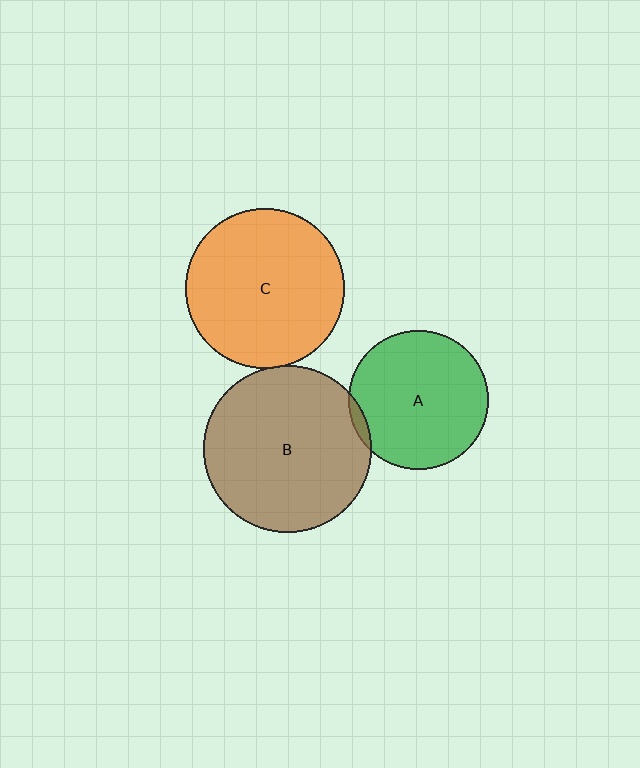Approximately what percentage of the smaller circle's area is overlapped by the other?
Approximately 5%.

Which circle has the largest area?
Circle B (brown).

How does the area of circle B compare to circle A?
Approximately 1.4 times.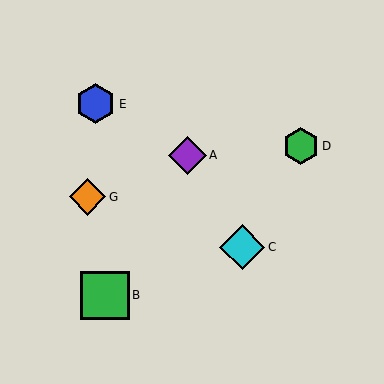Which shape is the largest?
The green square (labeled B) is the largest.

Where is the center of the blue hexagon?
The center of the blue hexagon is at (95, 104).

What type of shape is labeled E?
Shape E is a blue hexagon.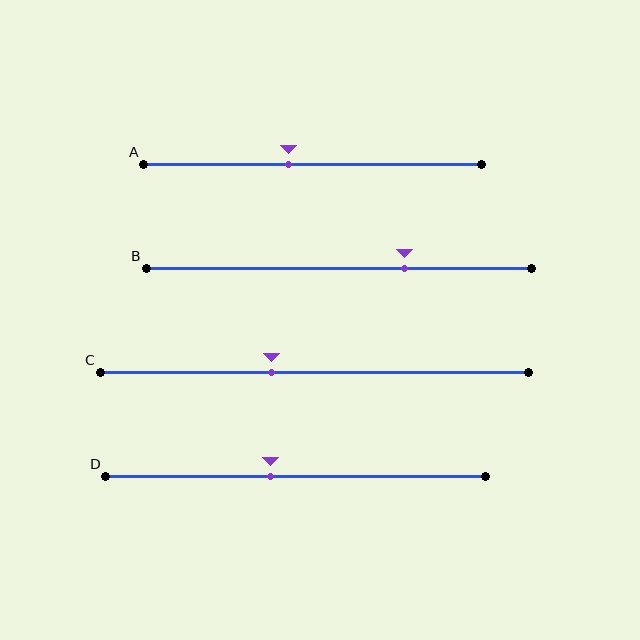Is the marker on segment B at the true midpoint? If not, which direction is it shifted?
No, the marker on segment B is shifted to the right by about 17% of the segment length.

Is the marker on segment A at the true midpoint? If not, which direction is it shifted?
No, the marker on segment A is shifted to the left by about 7% of the segment length.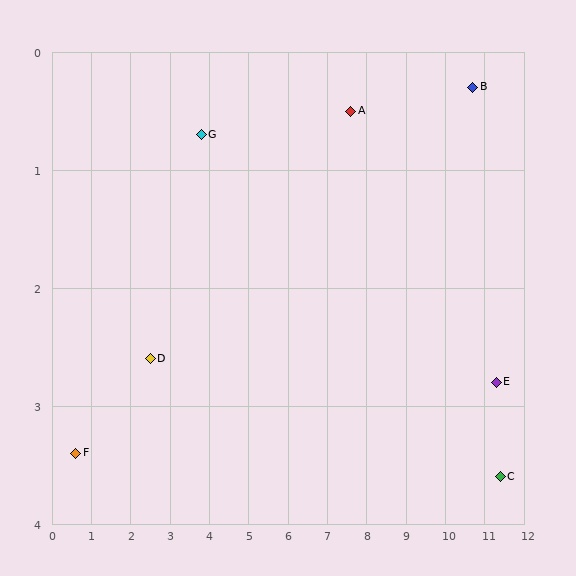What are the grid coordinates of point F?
Point F is at approximately (0.6, 3.4).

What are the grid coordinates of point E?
Point E is at approximately (11.3, 2.8).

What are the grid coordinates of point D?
Point D is at approximately (2.5, 2.6).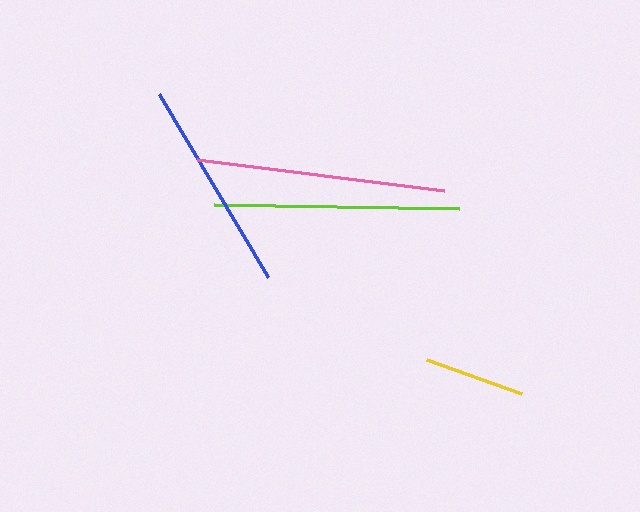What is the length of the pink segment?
The pink segment is approximately 249 pixels long.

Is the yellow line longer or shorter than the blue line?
The blue line is longer than the yellow line.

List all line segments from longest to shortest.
From longest to shortest: pink, lime, blue, yellow.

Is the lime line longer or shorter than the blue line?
The lime line is longer than the blue line.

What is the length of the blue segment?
The blue segment is approximately 213 pixels long.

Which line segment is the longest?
The pink line is the longest at approximately 249 pixels.